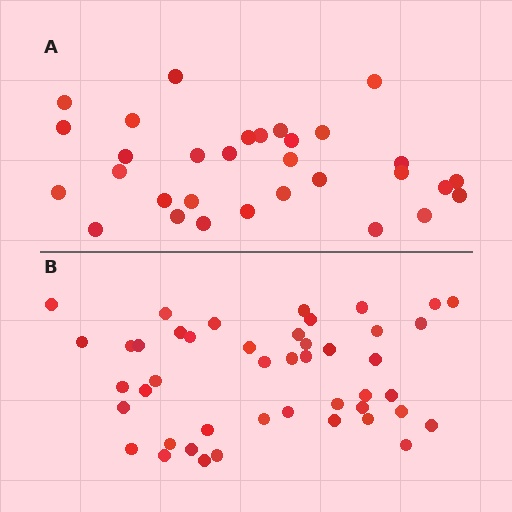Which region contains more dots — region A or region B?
Region B (the bottom region) has more dots.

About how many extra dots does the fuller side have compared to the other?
Region B has approximately 15 more dots than region A.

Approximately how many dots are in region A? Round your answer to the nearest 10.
About 30 dots. (The exact count is 31, which rounds to 30.)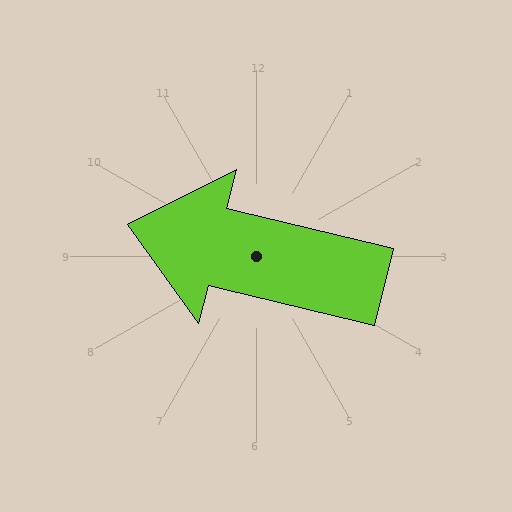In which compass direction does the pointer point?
West.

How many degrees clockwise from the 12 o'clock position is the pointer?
Approximately 284 degrees.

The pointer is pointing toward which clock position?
Roughly 9 o'clock.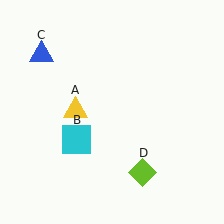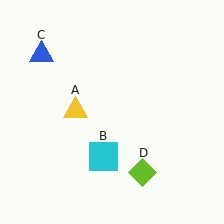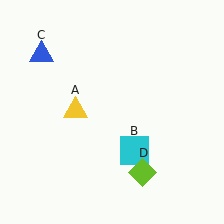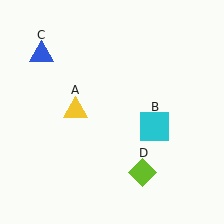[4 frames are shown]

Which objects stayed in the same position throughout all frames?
Yellow triangle (object A) and blue triangle (object C) and lime diamond (object D) remained stationary.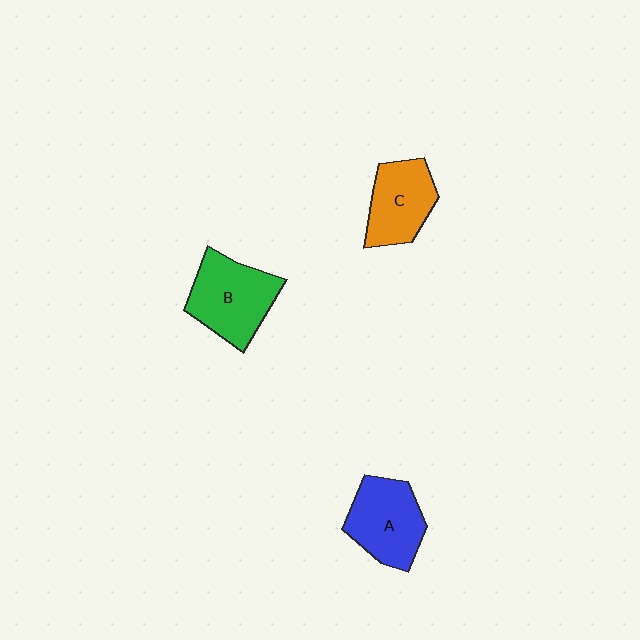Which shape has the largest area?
Shape B (green).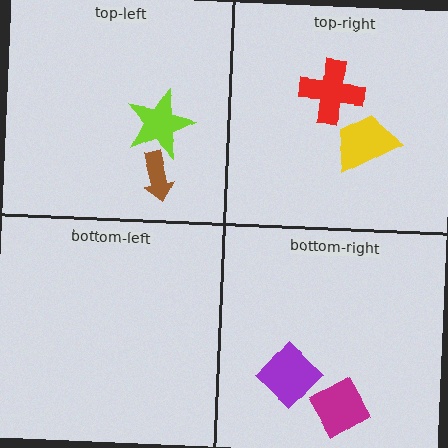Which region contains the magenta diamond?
The bottom-right region.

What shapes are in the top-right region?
The yellow trapezoid, the red cross.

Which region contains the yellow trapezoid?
The top-right region.